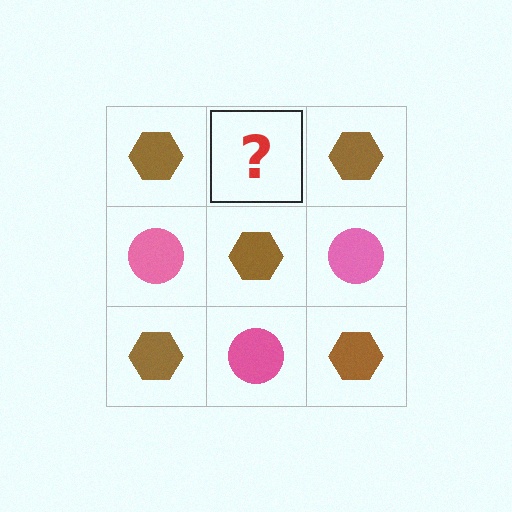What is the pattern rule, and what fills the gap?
The rule is that it alternates brown hexagon and pink circle in a checkerboard pattern. The gap should be filled with a pink circle.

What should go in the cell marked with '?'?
The missing cell should contain a pink circle.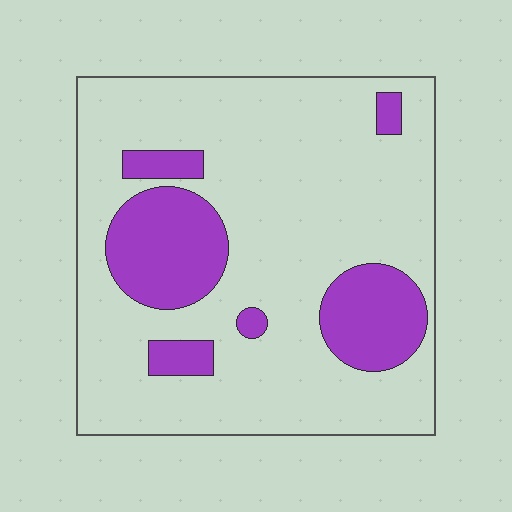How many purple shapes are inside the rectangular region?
6.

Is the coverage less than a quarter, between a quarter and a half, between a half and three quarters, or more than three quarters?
Less than a quarter.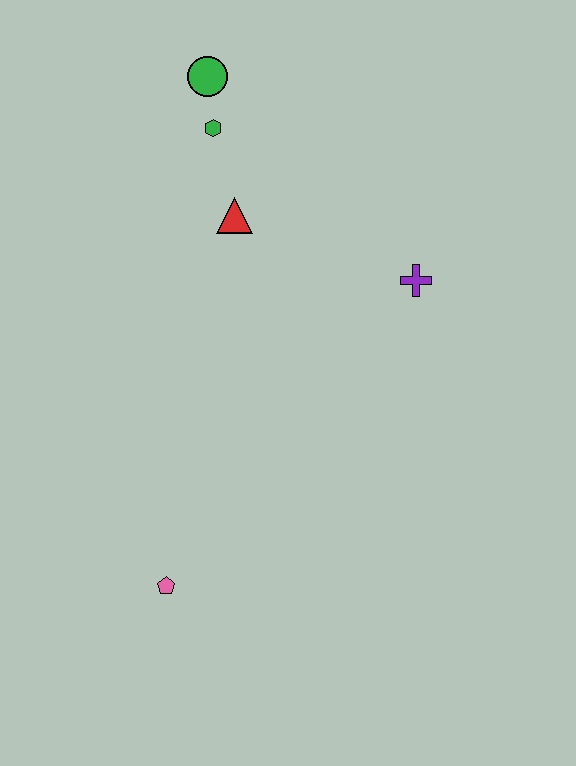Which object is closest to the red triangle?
The green hexagon is closest to the red triangle.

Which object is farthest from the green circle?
The pink pentagon is farthest from the green circle.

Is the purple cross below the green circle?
Yes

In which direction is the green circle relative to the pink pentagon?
The green circle is above the pink pentagon.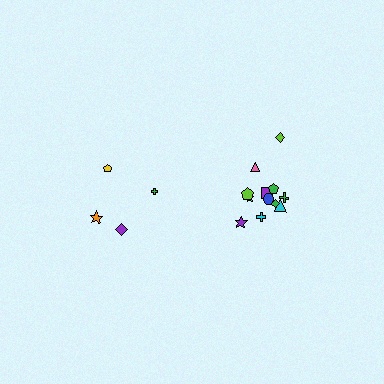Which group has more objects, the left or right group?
The right group.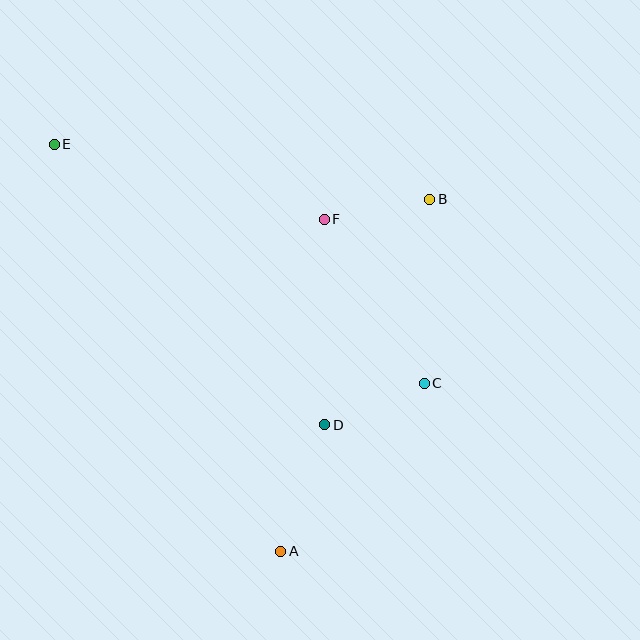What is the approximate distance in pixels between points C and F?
The distance between C and F is approximately 192 pixels.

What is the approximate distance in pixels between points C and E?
The distance between C and E is approximately 441 pixels.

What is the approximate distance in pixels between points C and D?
The distance between C and D is approximately 108 pixels.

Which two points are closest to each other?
Points B and F are closest to each other.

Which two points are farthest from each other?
Points A and E are farthest from each other.